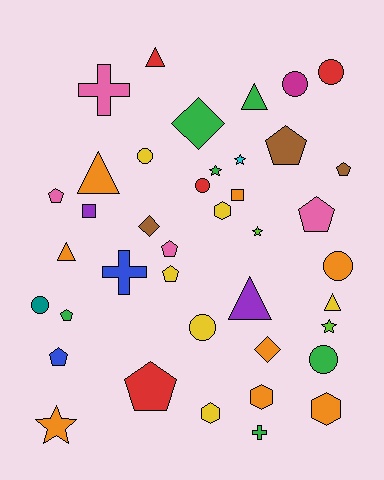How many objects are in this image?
There are 40 objects.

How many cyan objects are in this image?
There is 1 cyan object.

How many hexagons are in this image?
There are 4 hexagons.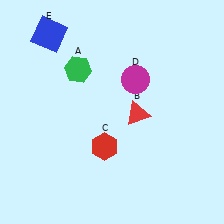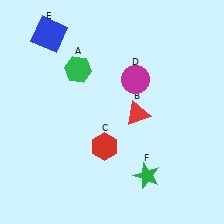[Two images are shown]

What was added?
A green star (F) was added in Image 2.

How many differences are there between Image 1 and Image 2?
There is 1 difference between the two images.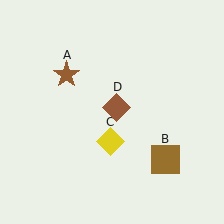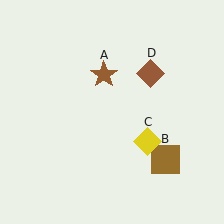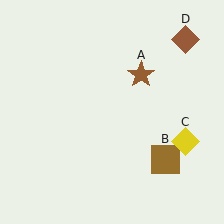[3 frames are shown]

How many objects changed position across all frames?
3 objects changed position: brown star (object A), yellow diamond (object C), brown diamond (object D).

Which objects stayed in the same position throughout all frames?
Brown square (object B) remained stationary.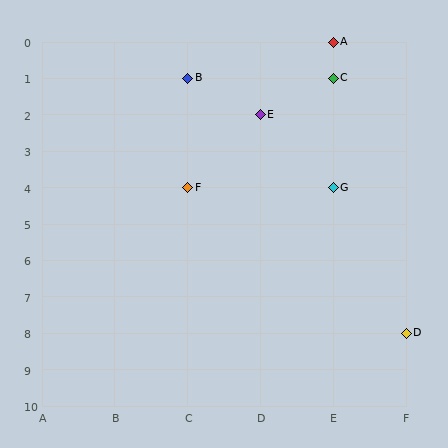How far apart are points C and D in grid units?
Points C and D are 1 column and 7 rows apart (about 7.1 grid units diagonally).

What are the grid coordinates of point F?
Point F is at grid coordinates (C, 4).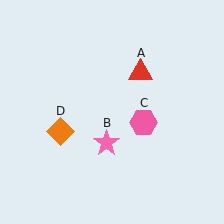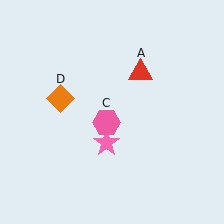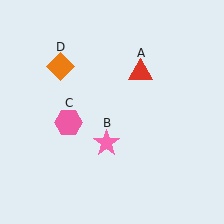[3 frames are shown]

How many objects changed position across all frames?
2 objects changed position: pink hexagon (object C), orange diamond (object D).